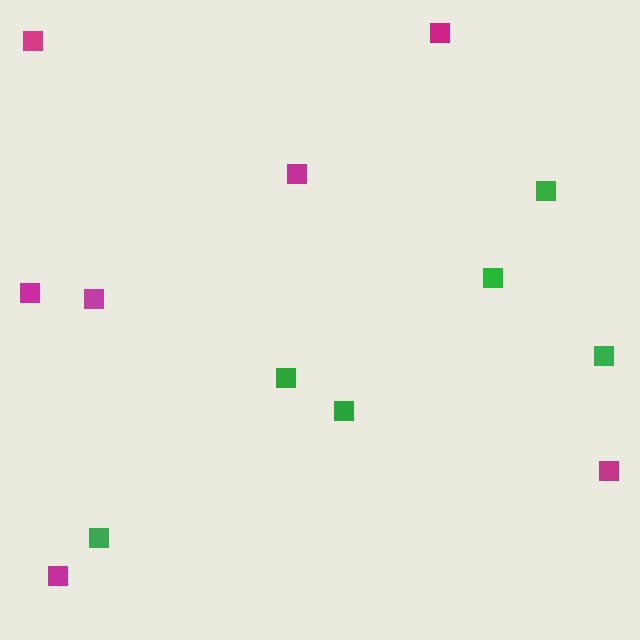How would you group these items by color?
There are 2 groups: one group of green squares (6) and one group of magenta squares (7).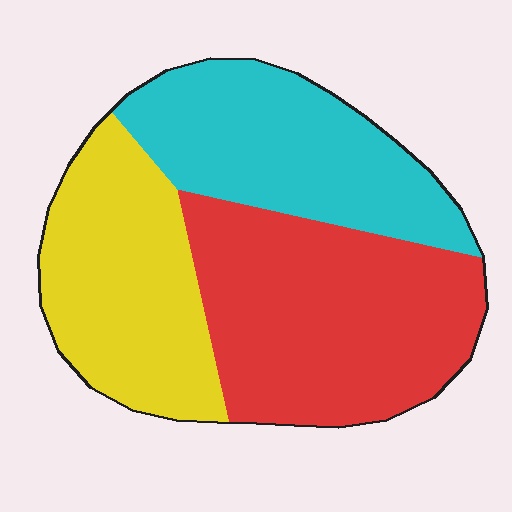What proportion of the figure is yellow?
Yellow covers about 30% of the figure.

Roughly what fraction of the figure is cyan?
Cyan takes up between a sixth and a third of the figure.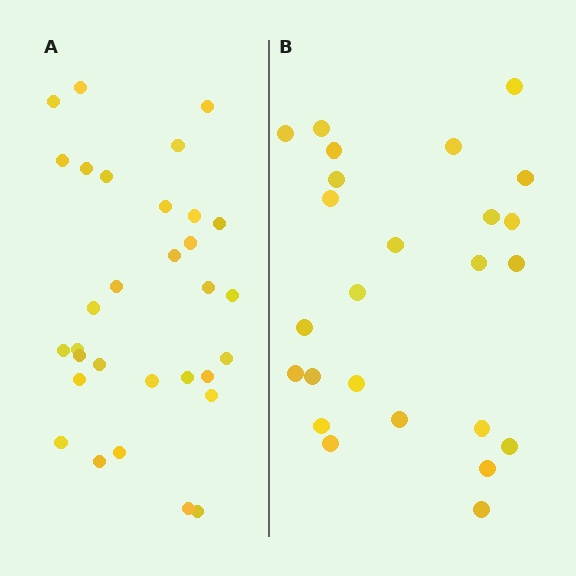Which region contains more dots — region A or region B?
Region A (the left region) has more dots.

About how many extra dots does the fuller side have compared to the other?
Region A has about 6 more dots than region B.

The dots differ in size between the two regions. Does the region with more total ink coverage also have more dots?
No. Region B has more total ink coverage because its dots are larger, but region A actually contains more individual dots. Total area can be misleading — the number of items is what matters here.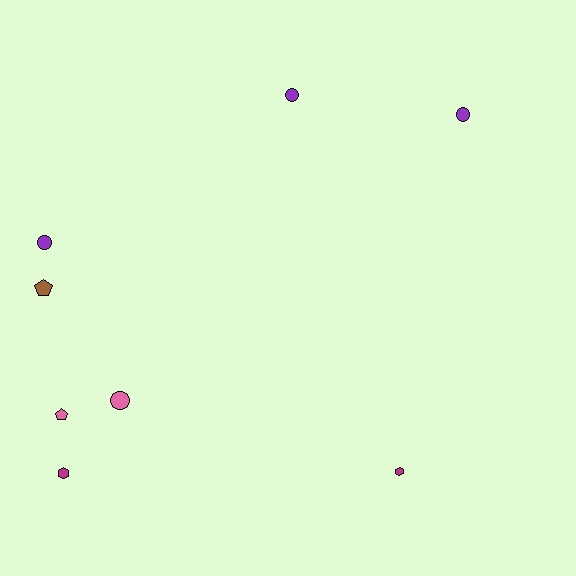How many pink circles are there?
There is 1 pink circle.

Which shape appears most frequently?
Circle, with 4 objects.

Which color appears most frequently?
Purple, with 3 objects.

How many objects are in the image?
There are 8 objects.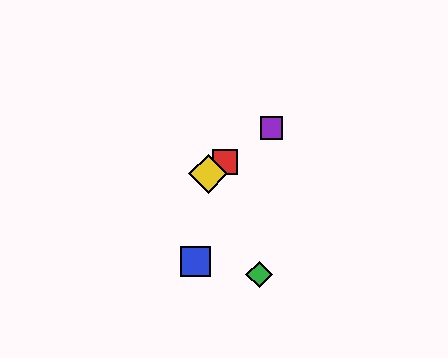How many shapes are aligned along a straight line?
3 shapes (the red square, the yellow diamond, the purple square) are aligned along a straight line.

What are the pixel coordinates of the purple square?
The purple square is at (271, 128).